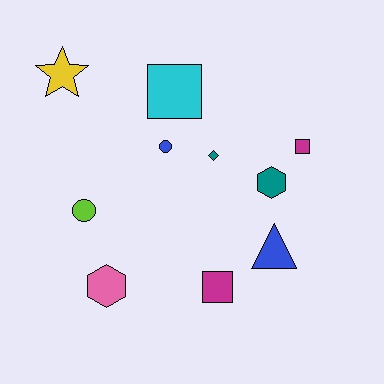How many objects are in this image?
There are 10 objects.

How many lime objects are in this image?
There is 1 lime object.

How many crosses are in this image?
There are no crosses.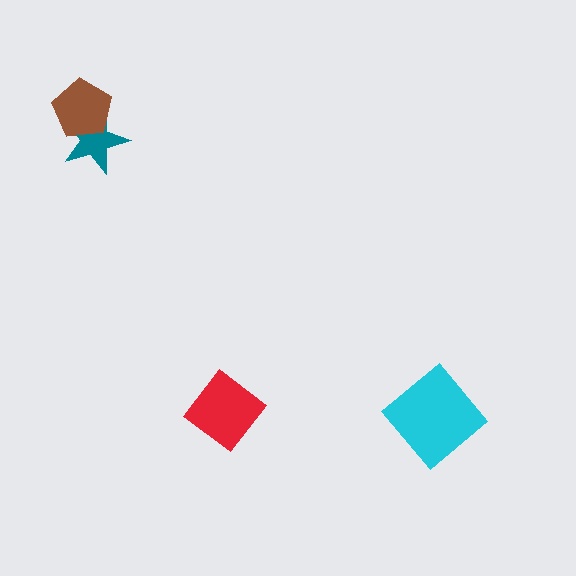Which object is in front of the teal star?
The brown pentagon is in front of the teal star.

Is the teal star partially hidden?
Yes, it is partially covered by another shape.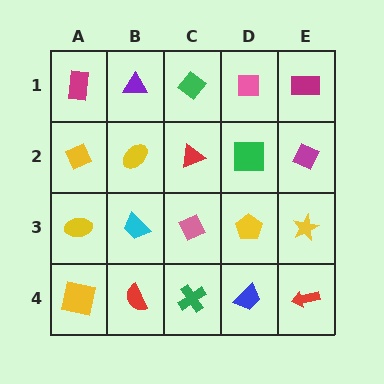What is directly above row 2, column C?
A green diamond.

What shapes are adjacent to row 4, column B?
A cyan trapezoid (row 3, column B), a yellow square (row 4, column A), a green cross (row 4, column C).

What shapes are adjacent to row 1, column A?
A yellow diamond (row 2, column A), a purple triangle (row 1, column B).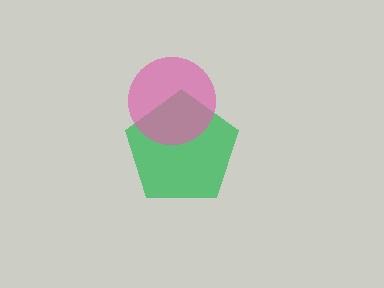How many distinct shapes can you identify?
There are 2 distinct shapes: a green pentagon, a pink circle.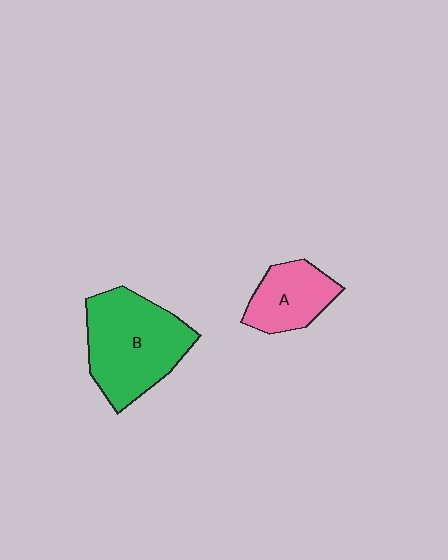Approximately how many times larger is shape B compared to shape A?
Approximately 1.8 times.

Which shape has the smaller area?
Shape A (pink).